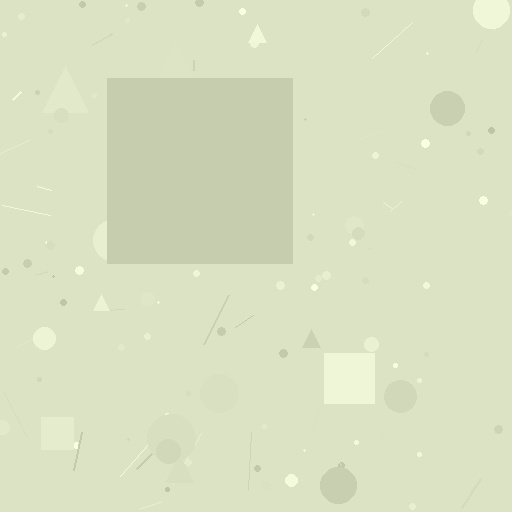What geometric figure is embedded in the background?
A square is embedded in the background.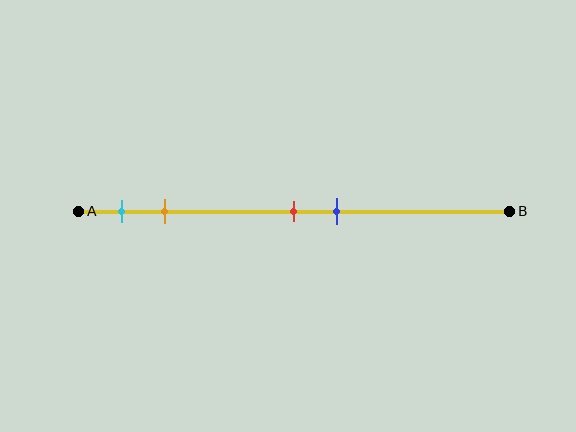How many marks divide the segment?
There are 4 marks dividing the segment.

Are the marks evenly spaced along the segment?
No, the marks are not evenly spaced.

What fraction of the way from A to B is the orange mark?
The orange mark is approximately 20% (0.2) of the way from A to B.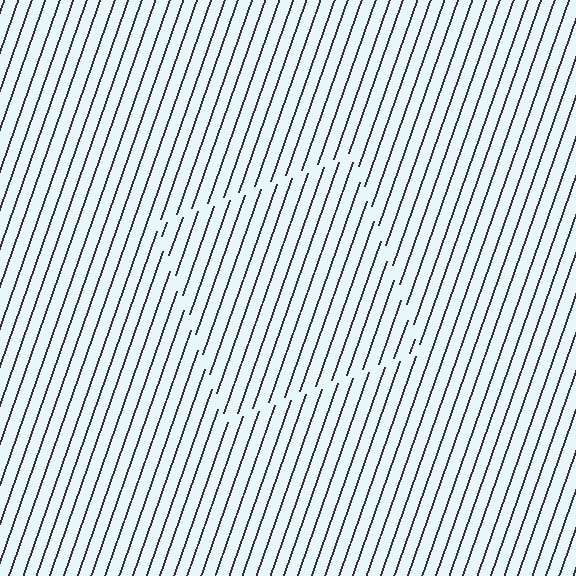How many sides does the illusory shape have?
4 sides — the line-ends trace a square.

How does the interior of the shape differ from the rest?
The interior of the shape contains the same grating, shifted by half a period — the contour is defined by the phase discontinuity where line-ends from the inner and outer gratings abut.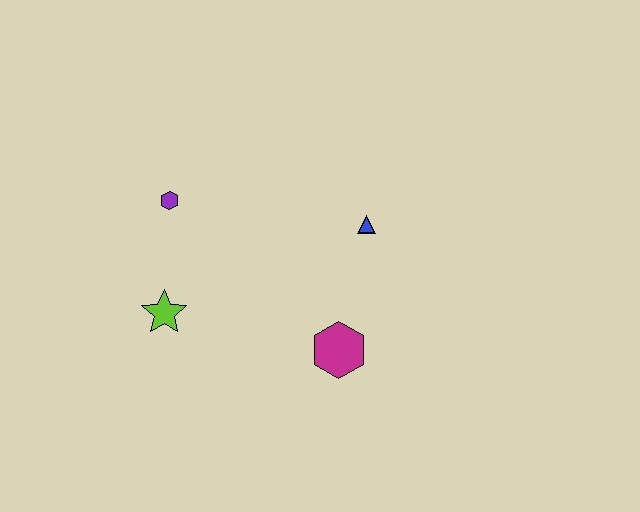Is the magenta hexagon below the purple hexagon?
Yes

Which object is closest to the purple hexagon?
The lime star is closest to the purple hexagon.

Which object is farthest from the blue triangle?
The lime star is farthest from the blue triangle.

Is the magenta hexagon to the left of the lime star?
No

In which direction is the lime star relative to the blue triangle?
The lime star is to the left of the blue triangle.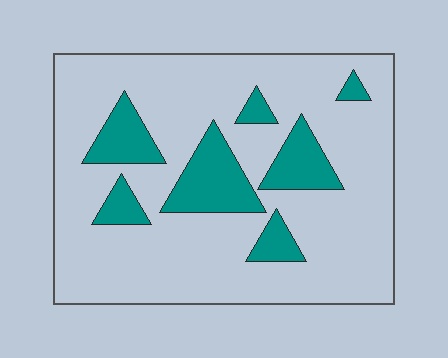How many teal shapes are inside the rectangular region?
7.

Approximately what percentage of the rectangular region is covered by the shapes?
Approximately 20%.